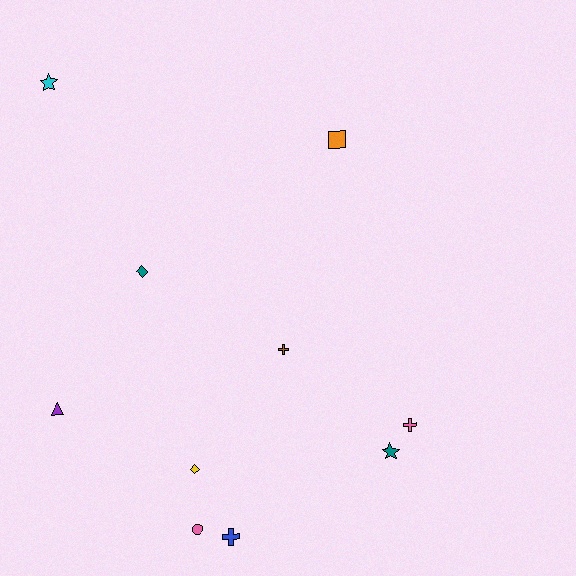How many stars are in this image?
There are 2 stars.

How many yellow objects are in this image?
There is 1 yellow object.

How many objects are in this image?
There are 10 objects.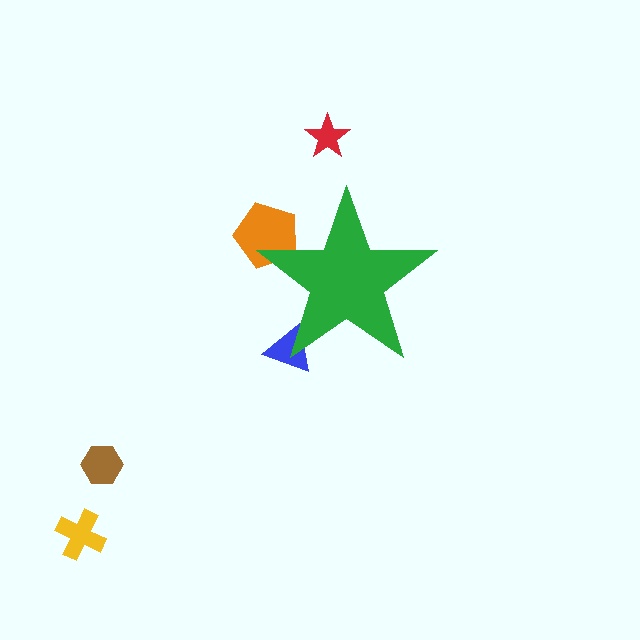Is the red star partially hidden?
No, the red star is fully visible.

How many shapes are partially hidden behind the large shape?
2 shapes are partially hidden.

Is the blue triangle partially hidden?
Yes, the blue triangle is partially hidden behind the green star.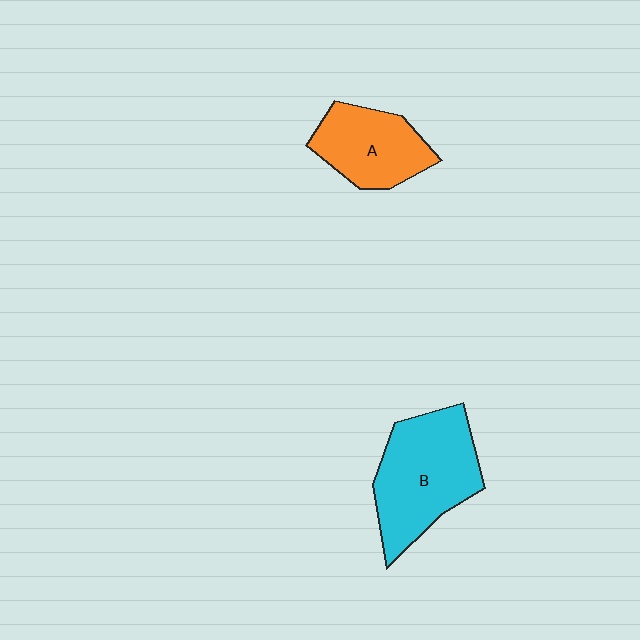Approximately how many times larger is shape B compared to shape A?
Approximately 1.4 times.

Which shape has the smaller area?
Shape A (orange).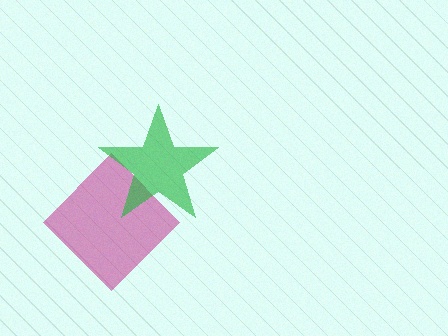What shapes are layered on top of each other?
The layered shapes are: a magenta diamond, a green star.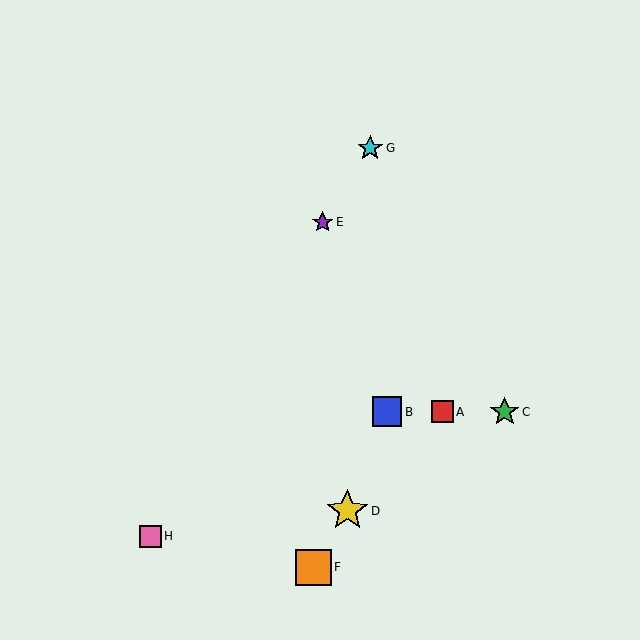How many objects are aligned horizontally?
3 objects (A, B, C) are aligned horizontally.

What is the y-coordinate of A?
Object A is at y≈412.